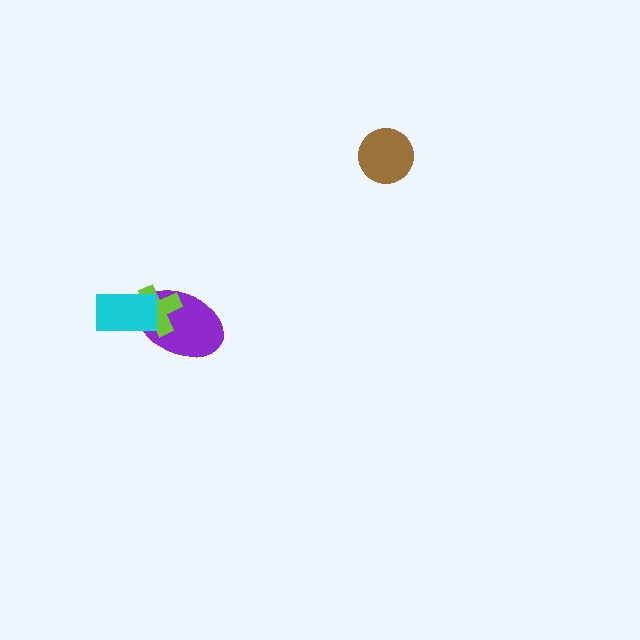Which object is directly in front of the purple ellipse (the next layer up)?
The lime cross is directly in front of the purple ellipse.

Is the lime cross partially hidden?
Yes, it is partially covered by another shape.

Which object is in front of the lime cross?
The cyan rectangle is in front of the lime cross.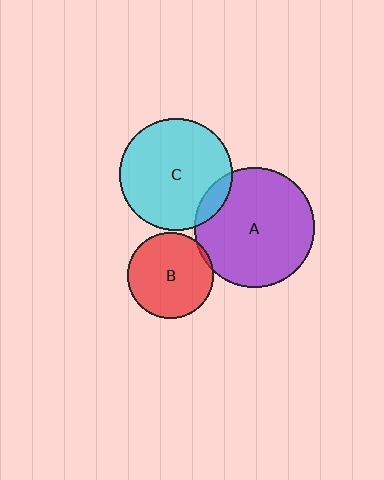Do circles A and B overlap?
Yes.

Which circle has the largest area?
Circle A (purple).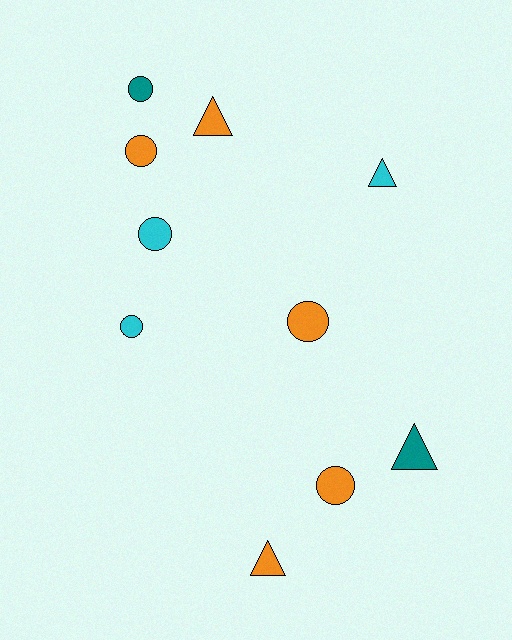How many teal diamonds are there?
There are no teal diamonds.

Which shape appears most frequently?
Circle, with 6 objects.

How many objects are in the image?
There are 10 objects.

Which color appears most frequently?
Orange, with 5 objects.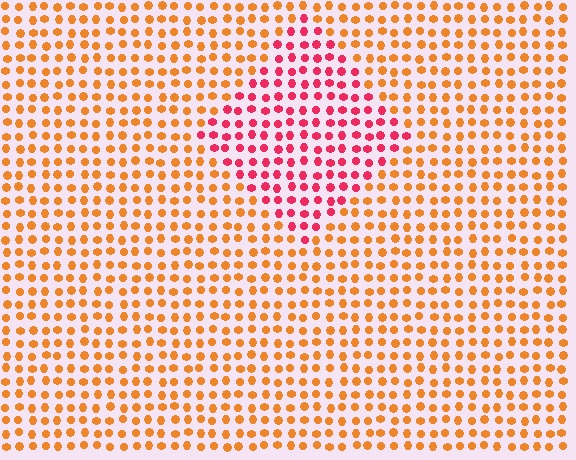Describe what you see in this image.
The image is filled with small orange elements in a uniform arrangement. A diamond-shaped region is visible where the elements are tinted to a slightly different hue, forming a subtle color boundary.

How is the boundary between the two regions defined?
The boundary is defined purely by a slight shift in hue (about 45 degrees). Spacing, size, and orientation are identical on both sides.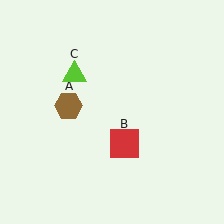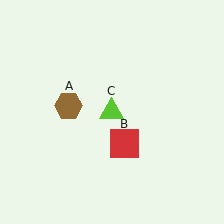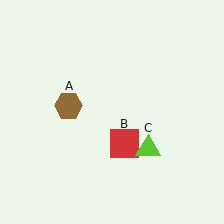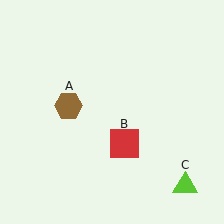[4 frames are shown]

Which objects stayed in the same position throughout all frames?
Brown hexagon (object A) and red square (object B) remained stationary.